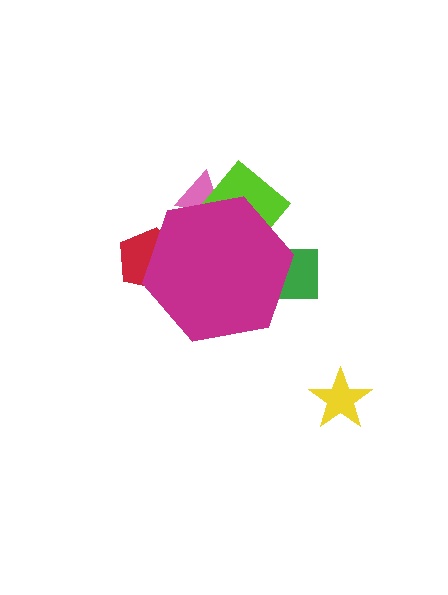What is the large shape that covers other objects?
A magenta hexagon.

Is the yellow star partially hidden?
No, the yellow star is fully visible.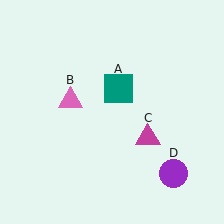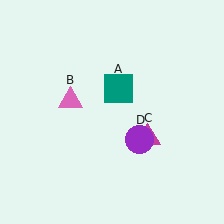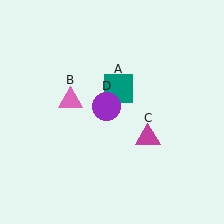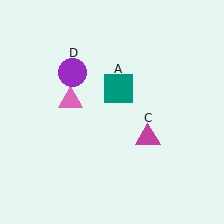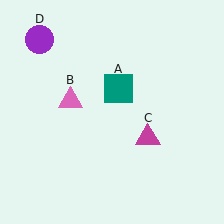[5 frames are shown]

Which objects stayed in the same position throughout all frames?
Teal square (object A) and pink triangle (object B) and magenta triangle (object C) remained stationary.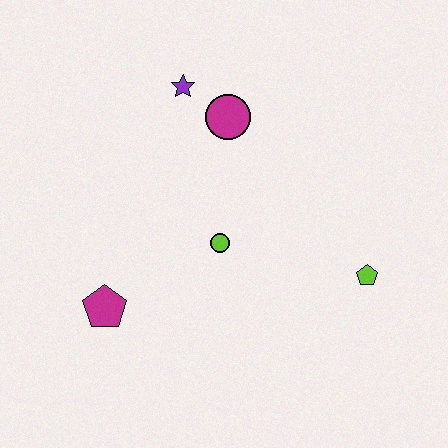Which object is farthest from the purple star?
The lime pentagon is farthest from the purple star.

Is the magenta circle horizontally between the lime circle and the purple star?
No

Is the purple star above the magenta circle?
Yes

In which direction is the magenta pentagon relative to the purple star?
The magenta pentagon is below the purple star.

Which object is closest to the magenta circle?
The purple star is closest to the magenta circle.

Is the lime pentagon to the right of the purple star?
Yes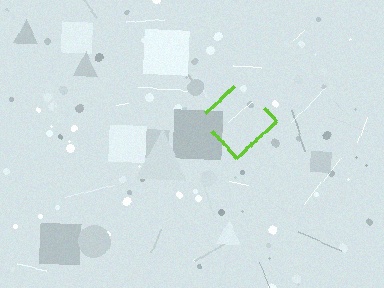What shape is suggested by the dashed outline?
The dashed outline suggests a diamond.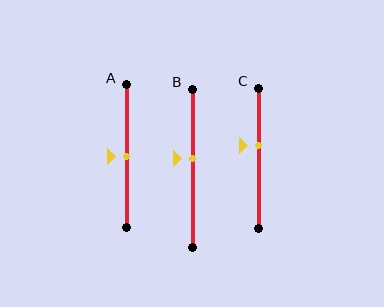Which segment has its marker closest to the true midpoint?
Segment A has its marker closest to the true midpoint.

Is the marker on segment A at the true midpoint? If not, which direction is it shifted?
Yes, the marker on segment A is at the true midpoint.